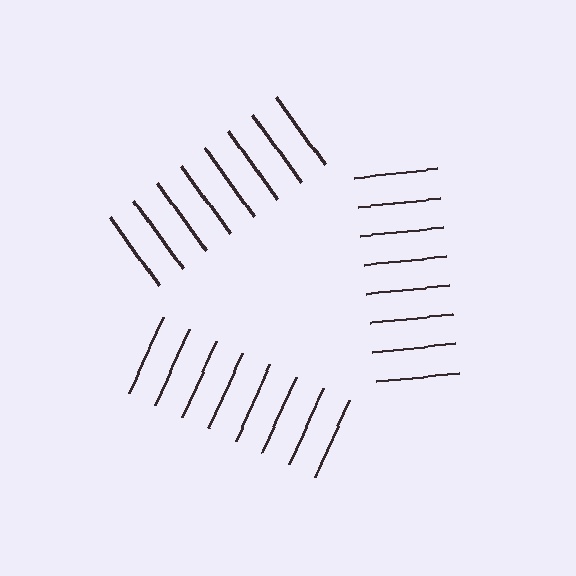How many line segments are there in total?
24 — 8 along each of the 3 edges.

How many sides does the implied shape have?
3 sides — the line-ends trace a triangle.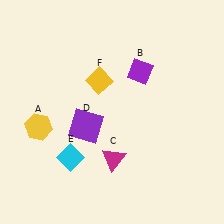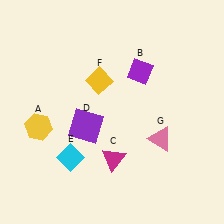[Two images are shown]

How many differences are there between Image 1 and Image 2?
There is 1 difference between the two images.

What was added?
A pink triangle (G) was added in Image 2.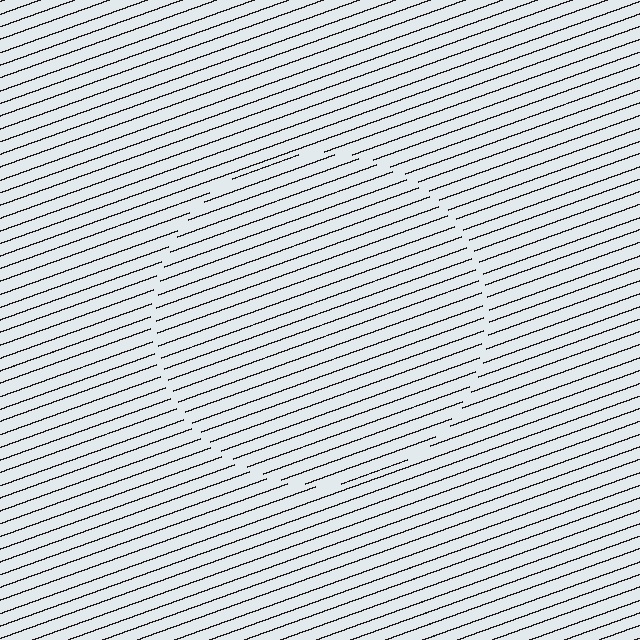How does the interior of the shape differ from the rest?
The interior of the shape contains the same grating, shifted by half a period — the contour is defined by the phase discontinuity where line-ends from the inner and outer gratings abut.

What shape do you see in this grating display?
An illusory circle. The interior of the shape contains the same grating, shifted by half a period — the contour is defined by the phase discontinuity where line-ends from the inner and outer gratings abut.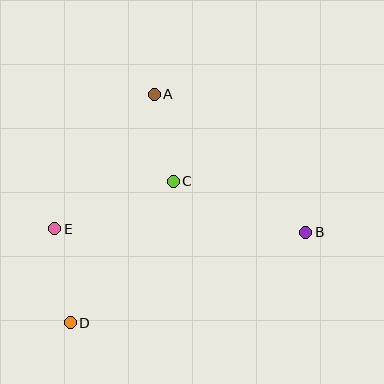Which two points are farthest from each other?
Points B and D are farthest from each other.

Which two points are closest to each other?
Points A and C are closest to each other.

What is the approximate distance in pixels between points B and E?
The distance between B and E is approximately 251 pixels.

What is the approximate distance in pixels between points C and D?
The distance between C and D is approximately 175 pixels.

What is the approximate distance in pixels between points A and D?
The distance between A and D is approximately 243 pixels.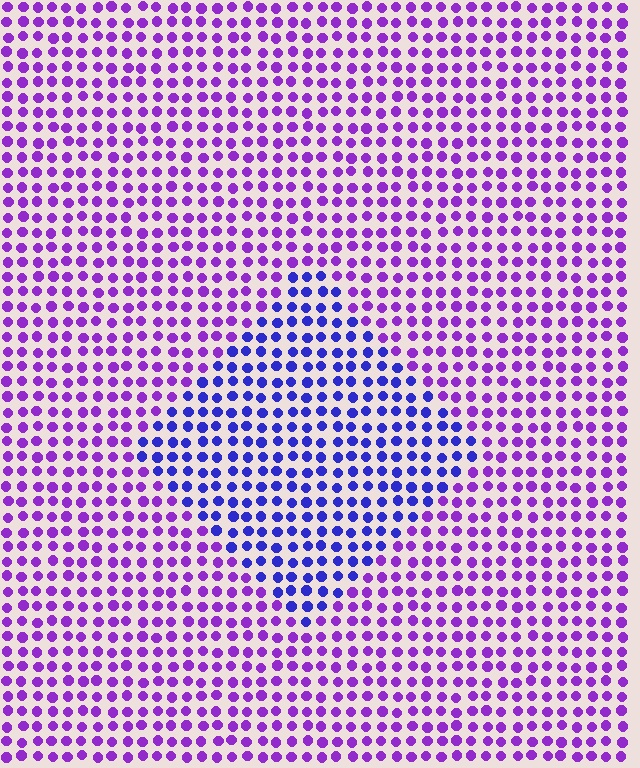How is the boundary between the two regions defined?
The boundary is defined purely by a slight shift in hue (about 38 degrees). Spacing, size, and orientation are identical on both sides.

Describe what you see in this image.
The image is filled with small purple elements in a uniform arrangement. A diamond-shaped region is visible where the elements are tinted to a slightly different hue, forming a subtle color boundary.